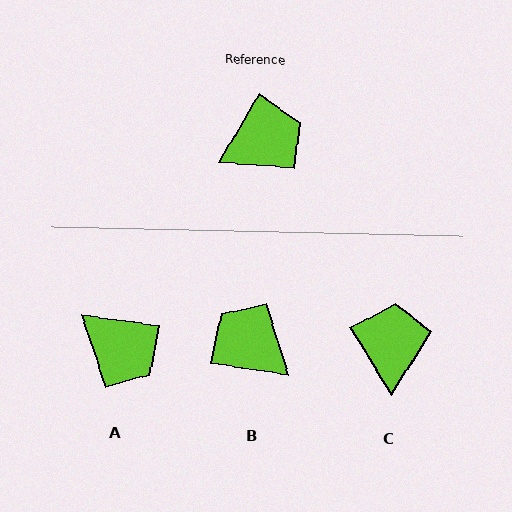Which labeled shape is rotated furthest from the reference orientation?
B, about 112 degrees away.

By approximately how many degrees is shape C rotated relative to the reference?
Approximately 62 degrees counter-clockwise.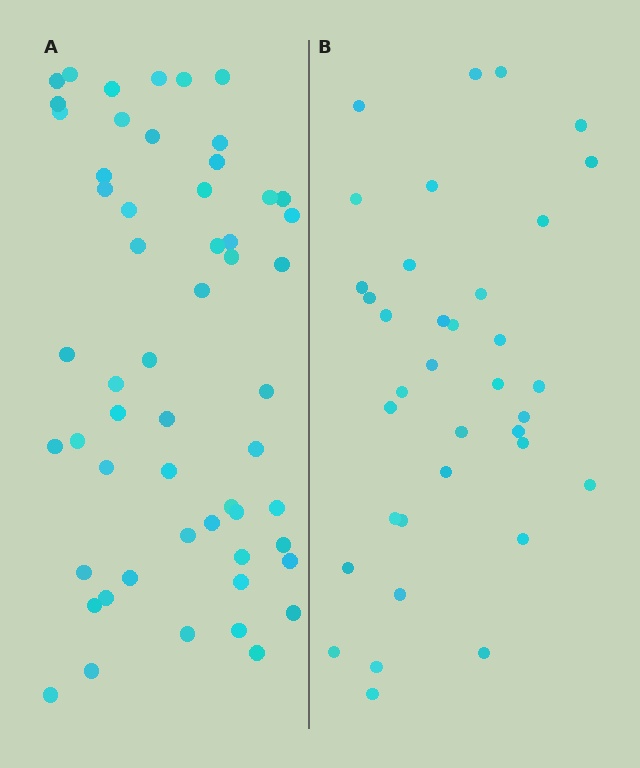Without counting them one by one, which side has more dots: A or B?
Region A (the left region) has more dots.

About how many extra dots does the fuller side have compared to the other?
Region A has approximately 20 more dots than region B.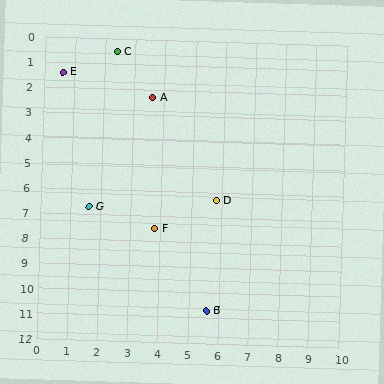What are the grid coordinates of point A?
Point A is at approximately (3.6, 2.3).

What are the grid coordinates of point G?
Point G is at approximately (1.6, 6.7).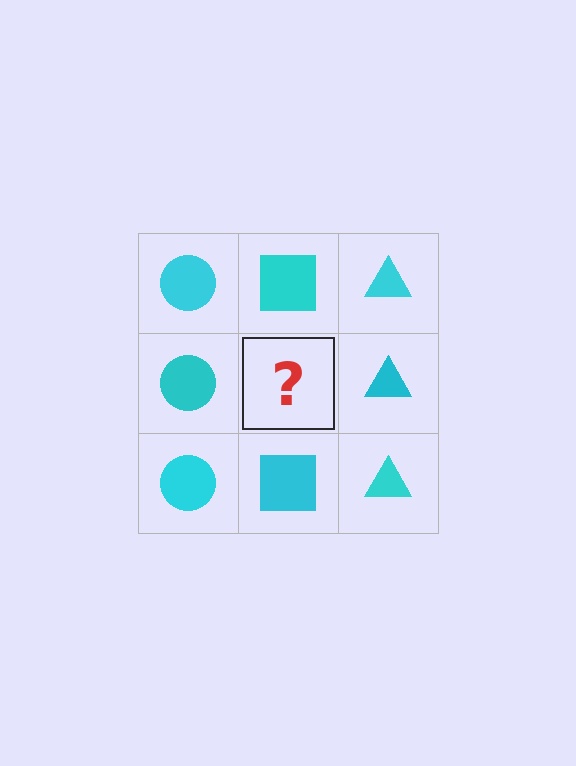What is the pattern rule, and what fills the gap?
The rule is that each column has a consistent shape. The gap should be filled with a cyan square.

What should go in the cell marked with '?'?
The missing cell should contain a cyan square.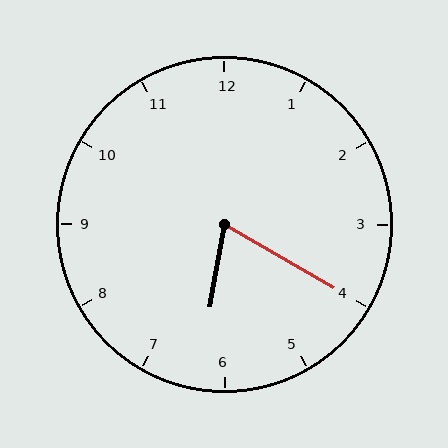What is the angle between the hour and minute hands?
Approximately 70 degrees.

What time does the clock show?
6:20.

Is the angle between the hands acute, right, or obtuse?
It is acute.